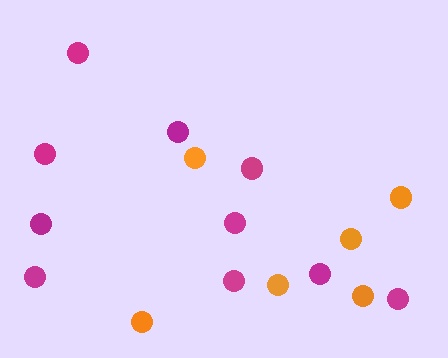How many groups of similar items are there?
There are 2 groups: one group of orange circles (6) and one group of magenta circles (10).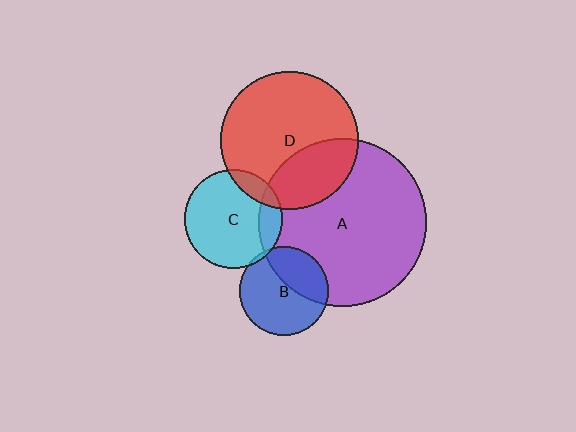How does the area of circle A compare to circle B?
Approximately 3.5 times.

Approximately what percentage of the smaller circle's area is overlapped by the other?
Approximately 15%.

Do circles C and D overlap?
Yes.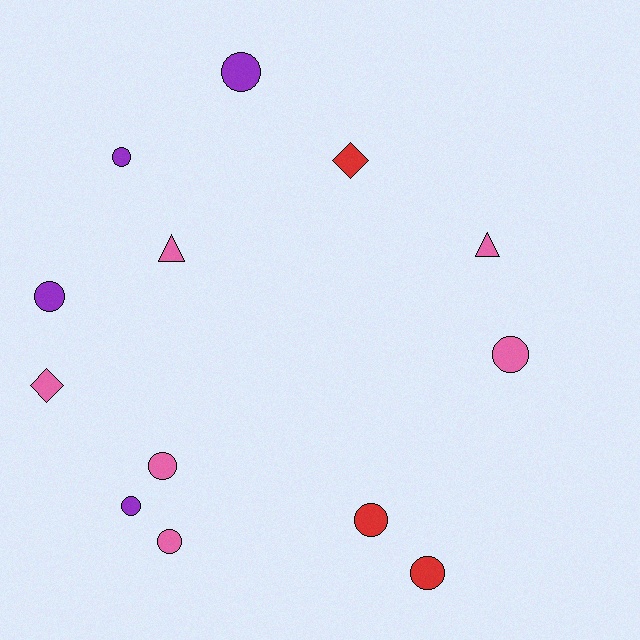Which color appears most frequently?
Pink, with 6 objects.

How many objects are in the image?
There are 13 objects.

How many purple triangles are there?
There are no purple triangles.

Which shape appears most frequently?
Circle, with 9 objects.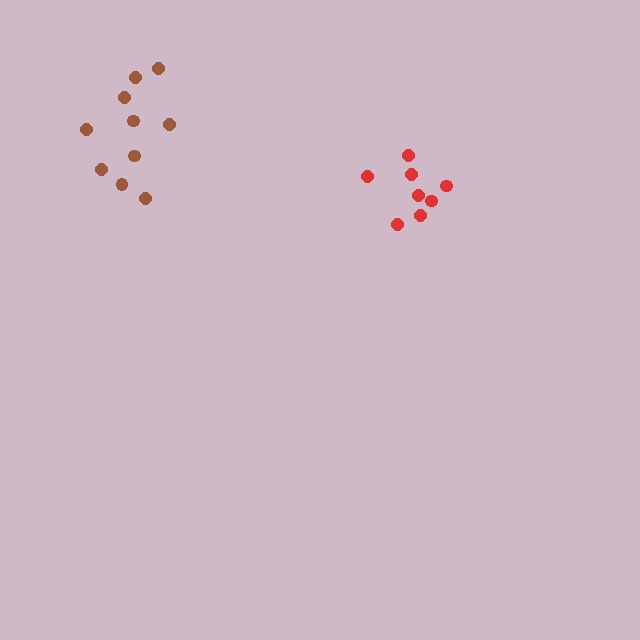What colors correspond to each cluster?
The clusters are colored: red, brown.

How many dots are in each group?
Group 1: 8 dots, Group 2: 10 dots (18 total).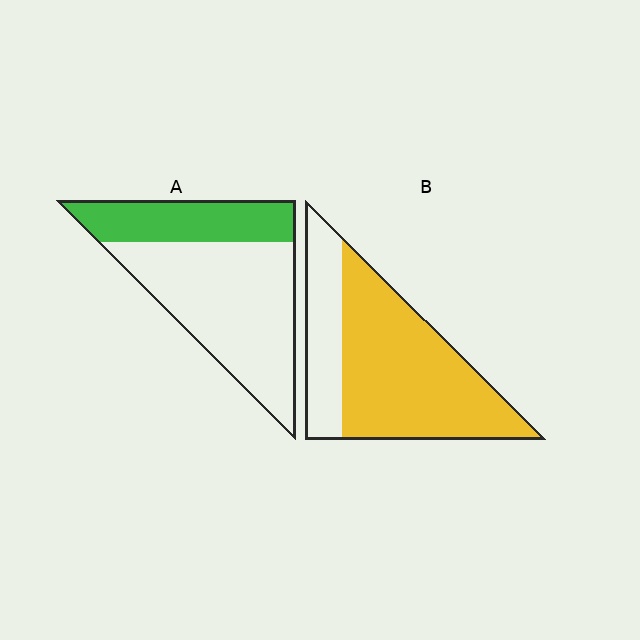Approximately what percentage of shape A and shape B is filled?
A is approximately 30% and B is approximately 70%.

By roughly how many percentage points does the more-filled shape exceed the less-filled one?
By roughly 40 percentage points (B over A).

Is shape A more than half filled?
No.